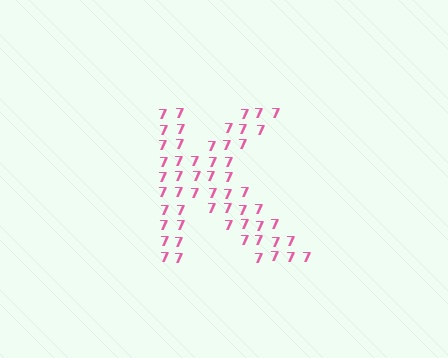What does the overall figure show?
The overall figure shows the letter K.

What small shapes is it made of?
It is made of small digit 7's.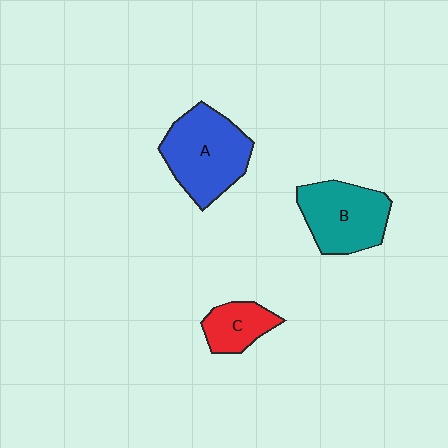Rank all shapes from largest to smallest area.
From largest to smallest: A (blue), B (teal), C (red).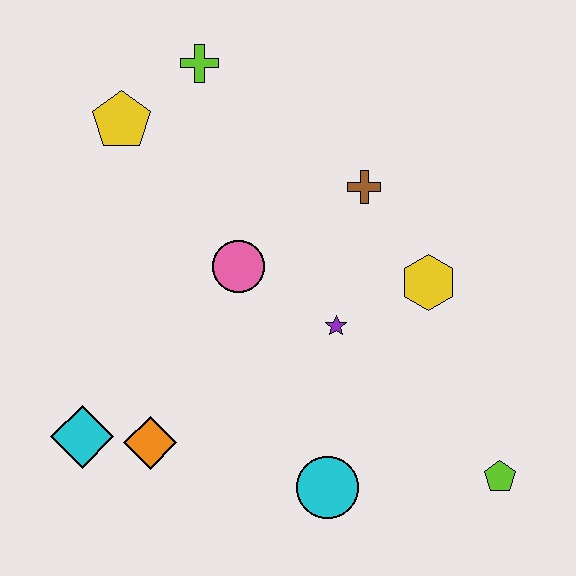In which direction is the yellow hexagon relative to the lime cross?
The yellow hexagon is to the right of the lime cross.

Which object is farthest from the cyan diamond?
The lime pentagon is farthest from the cyan diamond.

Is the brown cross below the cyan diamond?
No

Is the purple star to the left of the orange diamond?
No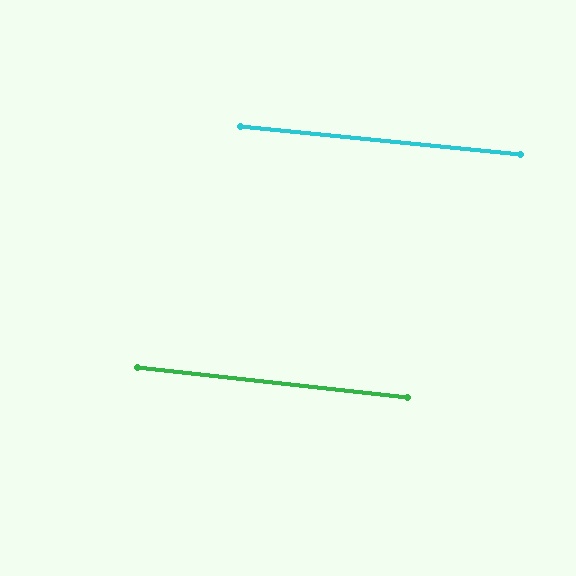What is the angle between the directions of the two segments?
Approximately 1 degree.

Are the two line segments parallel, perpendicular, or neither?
Parallel — their directions differ by only 0.6°.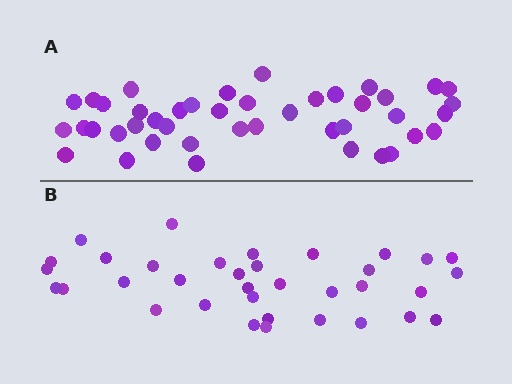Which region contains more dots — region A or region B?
Region A (the top region) has more dots.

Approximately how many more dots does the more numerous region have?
Region A has roughly 8 or so more dots than region B.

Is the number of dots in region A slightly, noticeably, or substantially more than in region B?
Region A has only slightly more — the two regions are fairly close. The ratio is roughly 1.2 to 1.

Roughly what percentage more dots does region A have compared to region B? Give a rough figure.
About 25% more.